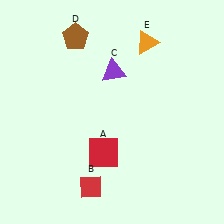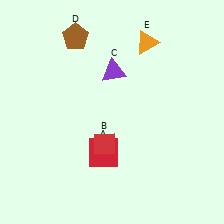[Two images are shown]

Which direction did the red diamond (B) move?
The red diamond (B) moved up.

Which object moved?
The red diamond (B) moved up.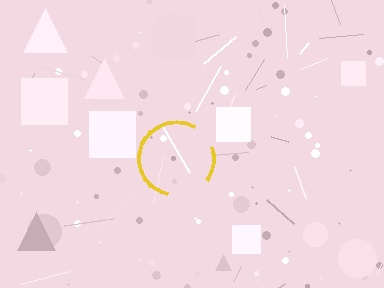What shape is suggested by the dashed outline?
The dashed outline suggests a circle.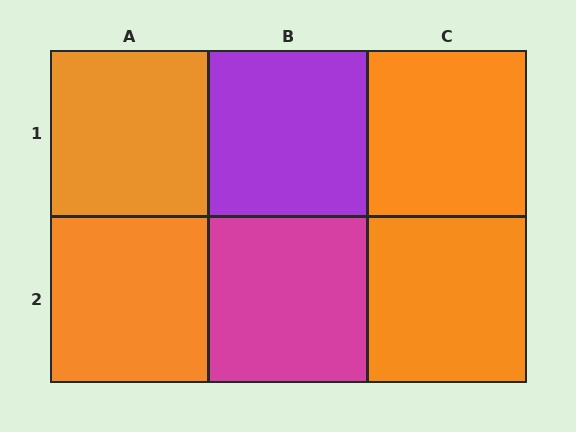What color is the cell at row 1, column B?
Purple.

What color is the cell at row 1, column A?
Orange.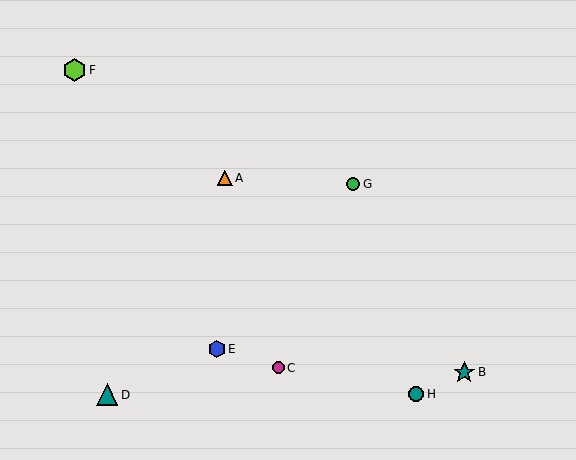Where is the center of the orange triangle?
The center of the orange triangle is at (225, 178).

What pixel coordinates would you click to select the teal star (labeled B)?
Click at (464, 372) to select the teal star B.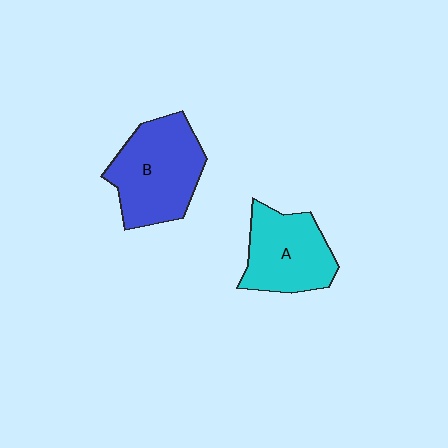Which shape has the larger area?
Shape B (blue).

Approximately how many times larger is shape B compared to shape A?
Approximately 1.2 times.